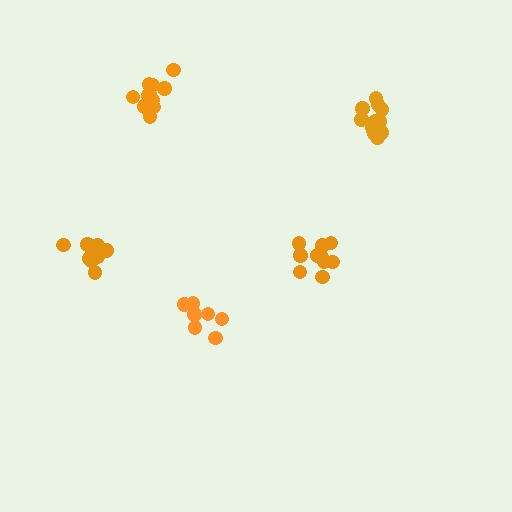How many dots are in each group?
Group 1: 12 dots, Group 2: 7 dots, Group 3: 12 dots, Group 4: 10 dots, Group 5: 10 dots (51 total).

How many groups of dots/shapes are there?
There are 5 groups.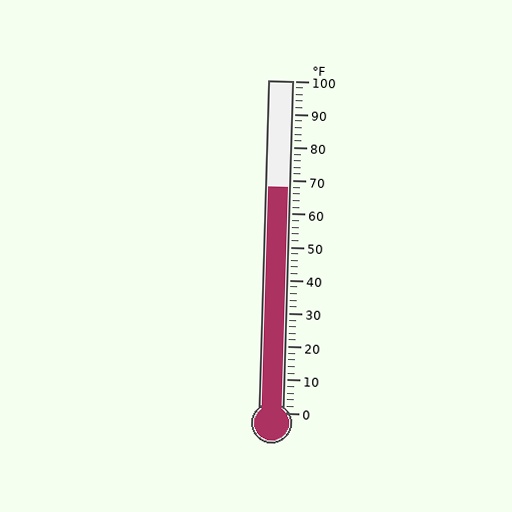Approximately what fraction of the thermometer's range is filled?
The thermometer is filled to approximately 70% of its range.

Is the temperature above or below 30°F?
The temperature is above 30°F.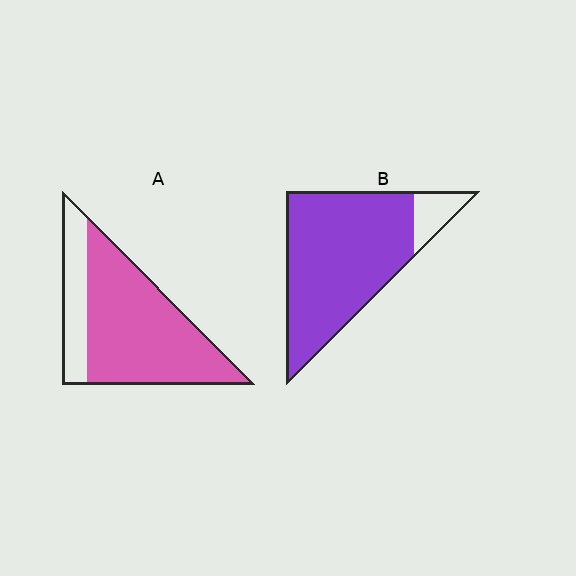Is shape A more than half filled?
Yes.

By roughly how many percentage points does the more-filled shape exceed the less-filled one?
By roughly 10 percentage points (B over A).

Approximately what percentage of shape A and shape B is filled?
A is approximately 75% and B is approximately 90%.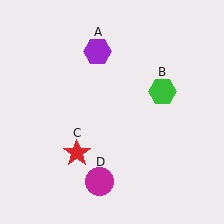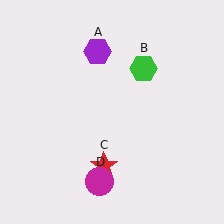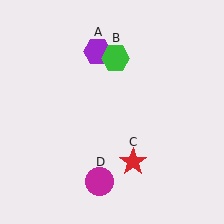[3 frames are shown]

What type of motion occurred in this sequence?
The green hexagon (object B), red star (object C) rotated counterclockwise around the center of the scene.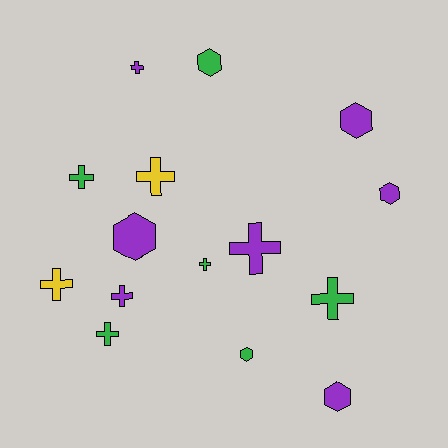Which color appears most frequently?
Purple, with 7 objects.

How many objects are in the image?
There are 15 objects.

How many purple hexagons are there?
There are 4 purple hexagons.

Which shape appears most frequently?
Cross, with 9 objects.